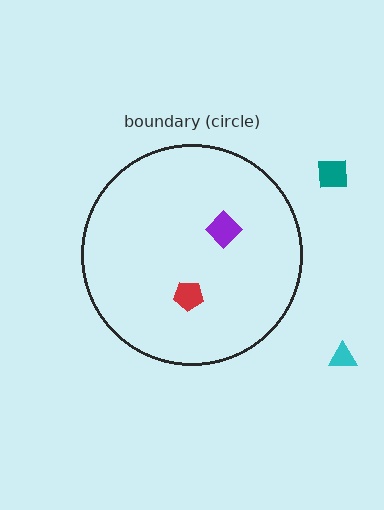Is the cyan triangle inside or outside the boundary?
Outside.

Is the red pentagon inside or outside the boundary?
Inside.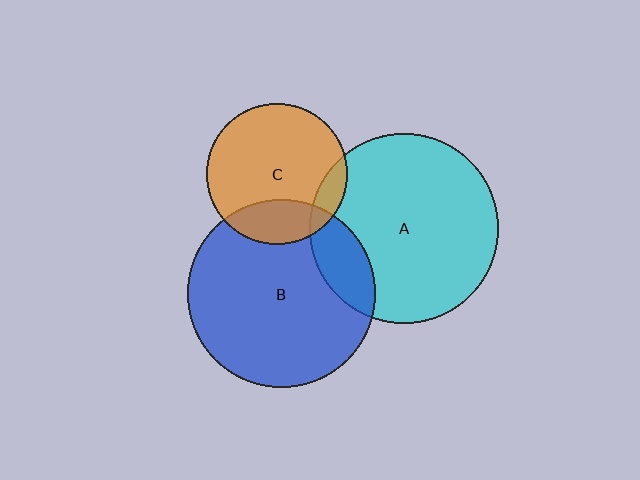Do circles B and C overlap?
Yes.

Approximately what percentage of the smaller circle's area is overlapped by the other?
Approximately 20%.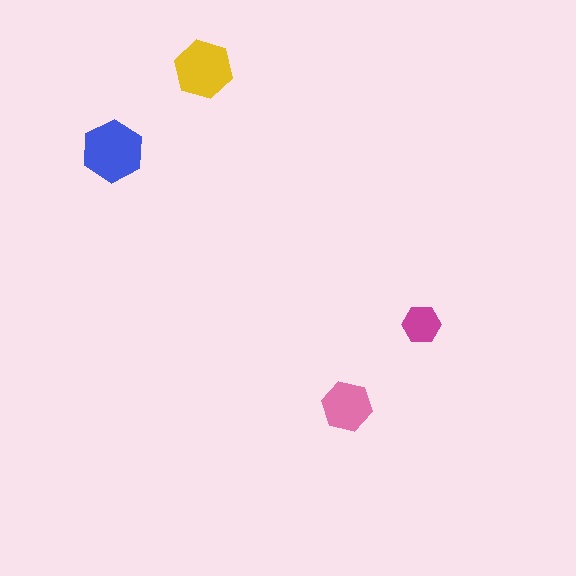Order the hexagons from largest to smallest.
the blue one, the yellow one, the pink one, the magenta one.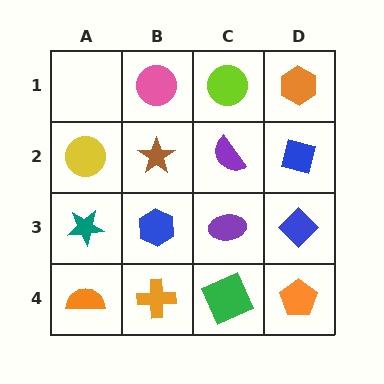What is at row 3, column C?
A purple ellipse.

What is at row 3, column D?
A blue diamond.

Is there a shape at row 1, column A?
No, that cell is empty.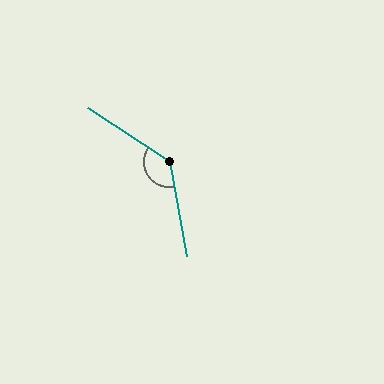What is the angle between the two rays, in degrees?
Approximately 134 degrees.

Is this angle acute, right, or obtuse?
It is obtuse.